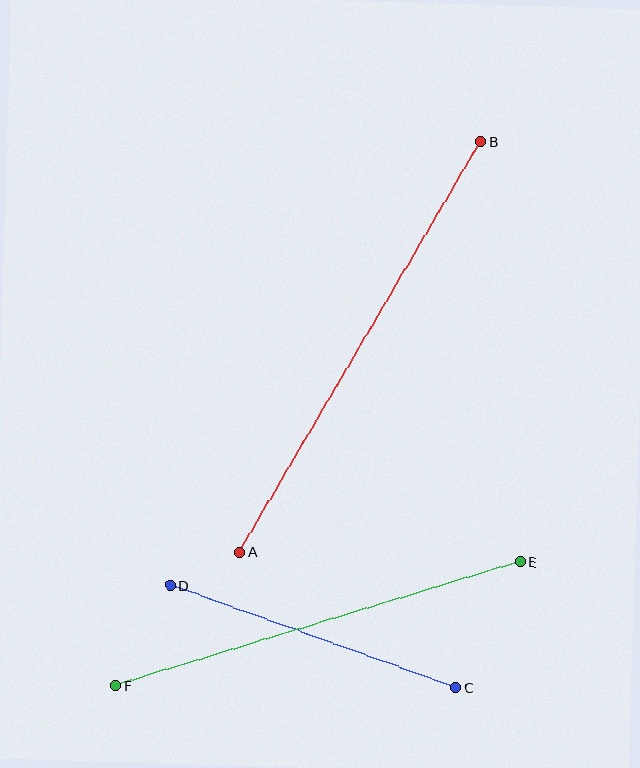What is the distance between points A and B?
The distance is approximately 476 pixels.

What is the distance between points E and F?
The distance is approximately 423 pixels.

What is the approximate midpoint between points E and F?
The midpoint is at approximately (318, 624) pixels.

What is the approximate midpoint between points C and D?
The midpoint is at approximately (313, 636) pixels.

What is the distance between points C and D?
The distance is approximately 303 pixels.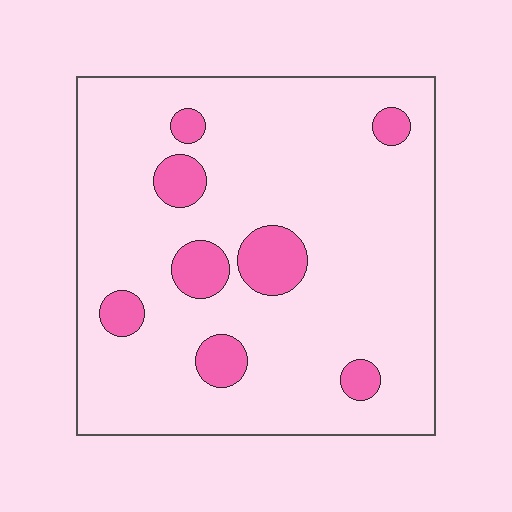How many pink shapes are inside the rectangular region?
8.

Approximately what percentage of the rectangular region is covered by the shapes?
Approximately 15%.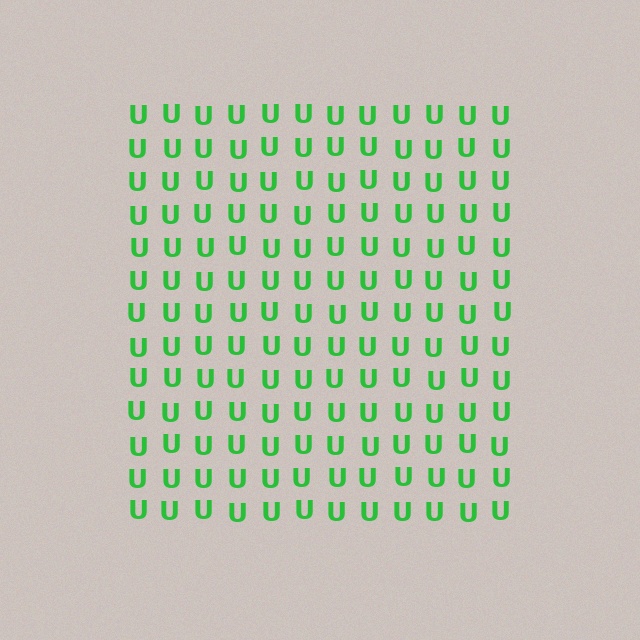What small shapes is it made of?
It is made of small letter U's.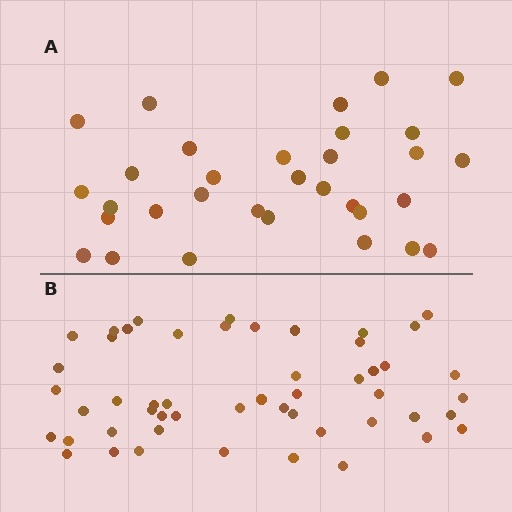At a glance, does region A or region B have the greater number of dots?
Region B (the bottom region) has more dots.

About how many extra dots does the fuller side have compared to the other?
Region B has approximately 20 more dots than region A.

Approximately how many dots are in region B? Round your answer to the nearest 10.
About 50 dots. (The exact count is 51, which rounds to 50.)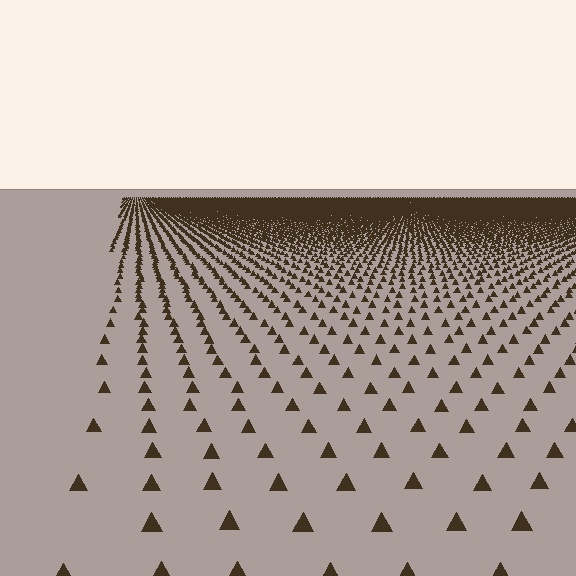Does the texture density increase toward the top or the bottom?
Density increases toward the top.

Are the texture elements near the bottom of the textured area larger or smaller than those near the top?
Larger. Near the bottom, elements are closer to the viewer and appear at a bigger on-screen size.